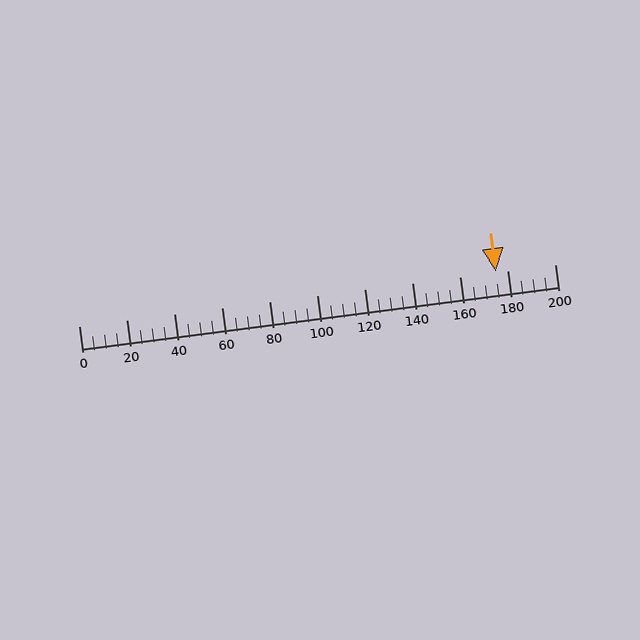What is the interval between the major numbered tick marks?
The major tick marks are spaced 20 units apart.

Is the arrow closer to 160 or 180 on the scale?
The arrow is closer to 180.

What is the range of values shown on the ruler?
The ruler shows values from 0 to 200.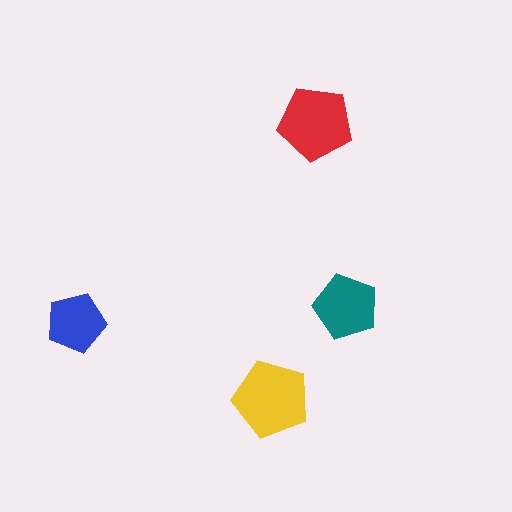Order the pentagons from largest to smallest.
the yellow one, the red one, the teal one, the blue one.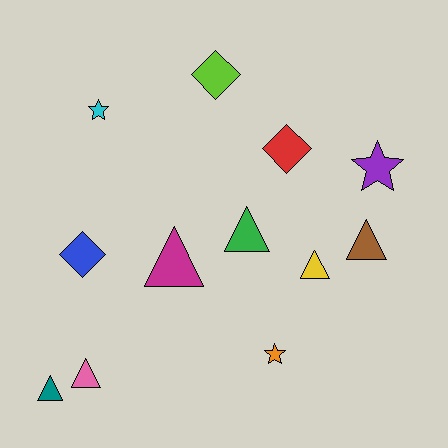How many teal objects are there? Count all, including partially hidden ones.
There is 1 teal object.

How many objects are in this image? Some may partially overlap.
There are 12 objects.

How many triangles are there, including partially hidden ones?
There are 6 triangles.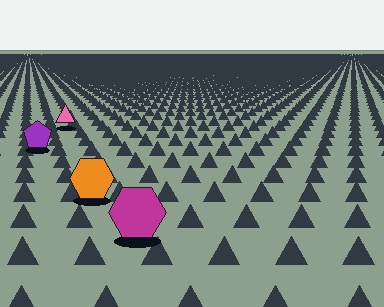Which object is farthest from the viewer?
The pink triangle is farthest from the viewer. It appears smaller and the ground texture around it is denser.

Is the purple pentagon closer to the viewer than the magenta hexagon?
No. The magenta hexagon is closer — you can tell from the texture gradient: the ground texture is coarser near it.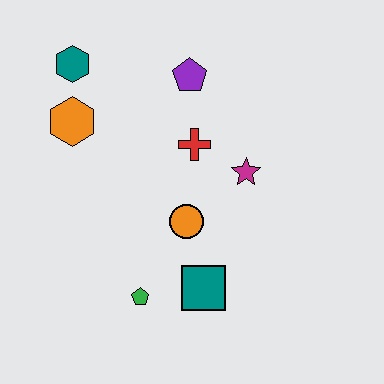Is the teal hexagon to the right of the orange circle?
No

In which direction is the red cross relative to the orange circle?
The red cross is above the orange circle.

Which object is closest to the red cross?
The magenta star is closest to the red cross.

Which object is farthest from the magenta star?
The teal hexagon is farthest from the magenta star.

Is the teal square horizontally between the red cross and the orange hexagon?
No